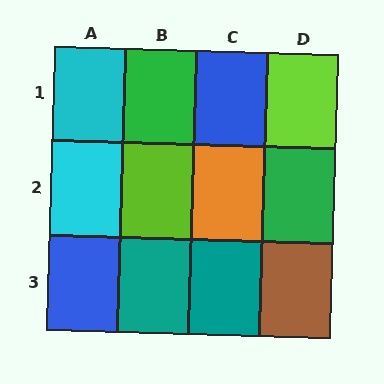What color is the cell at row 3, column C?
Teal.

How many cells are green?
2 cells are green.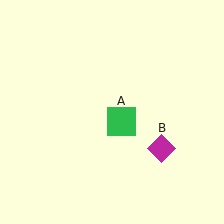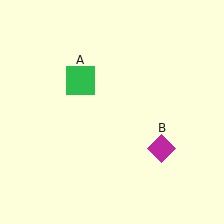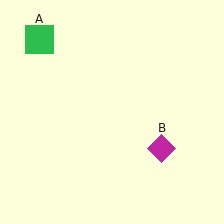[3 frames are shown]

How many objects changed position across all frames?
1 object changed position: green square (object A).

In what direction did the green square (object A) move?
The green square (object A) moved up and to the left.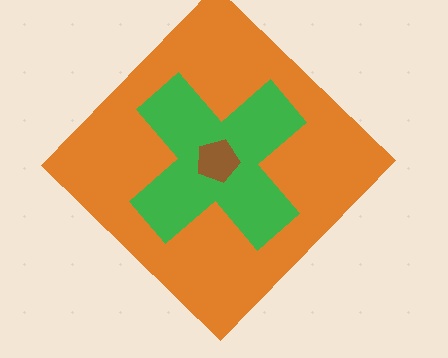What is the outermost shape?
The orange diamond.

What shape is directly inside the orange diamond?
The green cross.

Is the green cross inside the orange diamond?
Yes.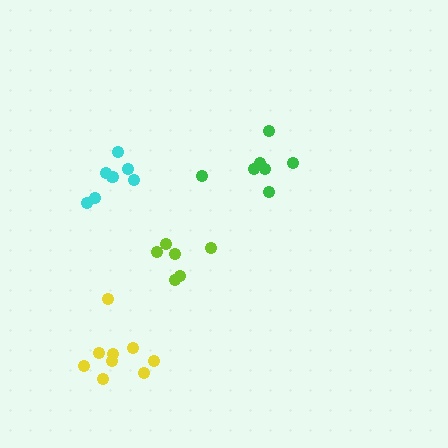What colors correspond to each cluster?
The clusters are colored: cyan, green, yellow, lime.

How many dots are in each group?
Group 1: 7 dots, Group 2: 7 dots, Group 3: 9 dots, Group 4: 6 dots (29 total).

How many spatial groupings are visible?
There are 4 spatial groupings.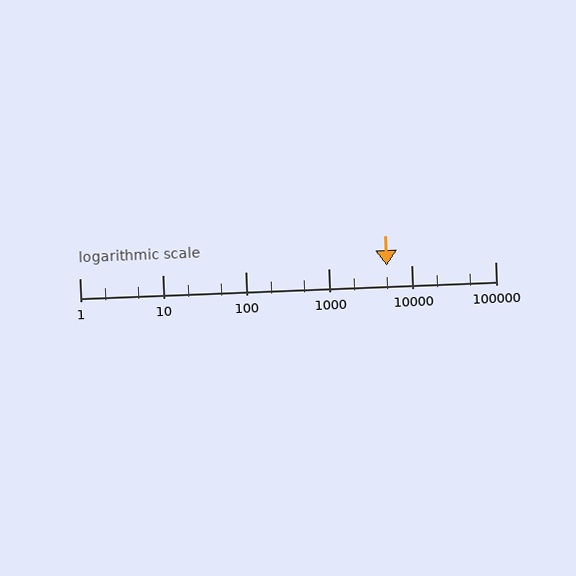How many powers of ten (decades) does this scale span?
The scale spans 5 decades, from 1 to 100000.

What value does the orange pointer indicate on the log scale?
The pointer indicates approximately 5000.